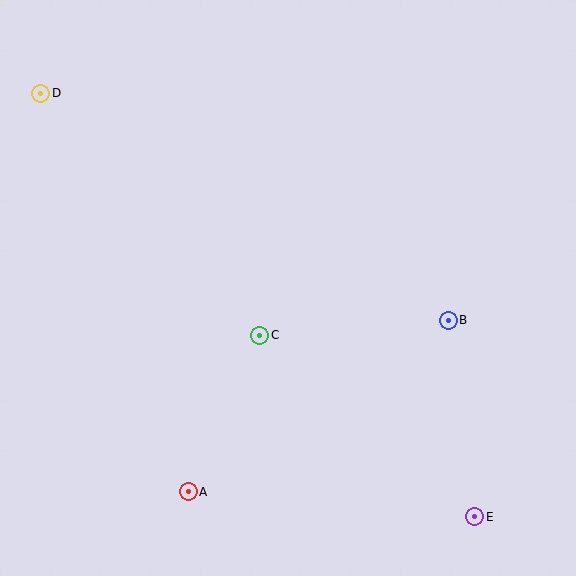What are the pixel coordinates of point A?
Point A is at (188, 492).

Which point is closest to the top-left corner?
Point D is closest to the top-left corner.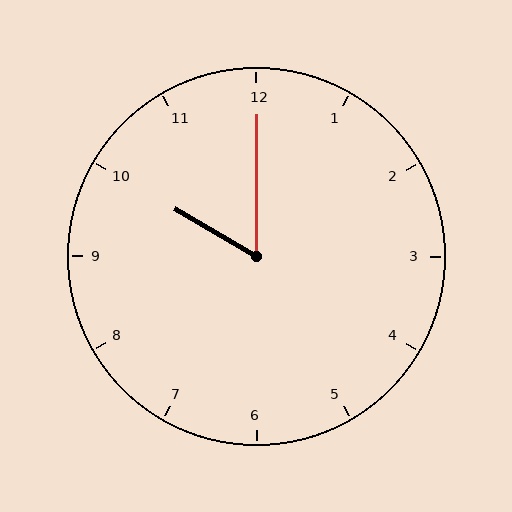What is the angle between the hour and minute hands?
Approximately 60 degrees.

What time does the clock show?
10:00.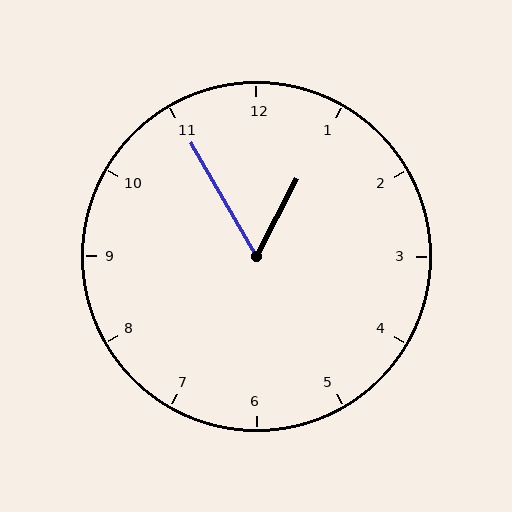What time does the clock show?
12:55.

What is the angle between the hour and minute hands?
Approximately 58 degrees.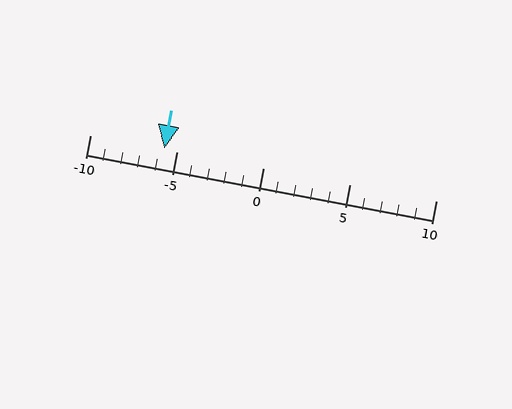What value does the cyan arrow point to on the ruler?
The cyan arrow points to approximately -6.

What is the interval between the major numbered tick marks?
The major tick marks are spaced 5 units apart.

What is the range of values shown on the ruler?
The ruler shows values from -10 to 10.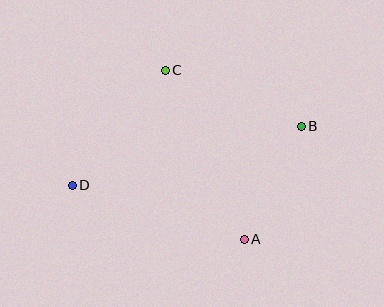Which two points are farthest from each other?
Points B and D are farthest from each other.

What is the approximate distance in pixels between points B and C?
The distance between B and C is approximately 147 pixels.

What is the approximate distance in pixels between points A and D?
The distance between A and D is approximately 180 pixels.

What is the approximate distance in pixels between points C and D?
The distance between C and D is approximately 148 pixels.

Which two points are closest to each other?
Points A and B are closest to each other.